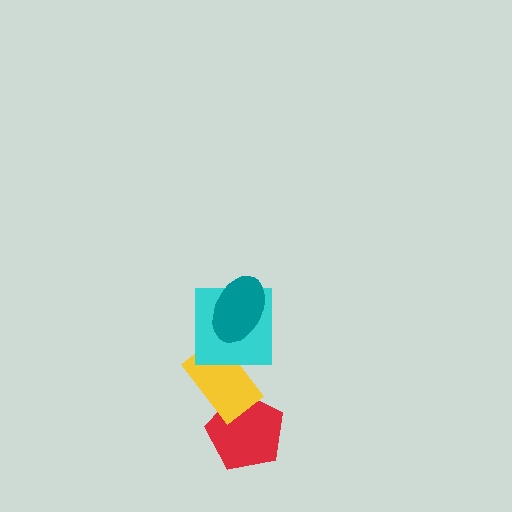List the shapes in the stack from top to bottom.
From top to bottom: the teal ellipse, the cyan square, the yellow rectangle, the red pentagon.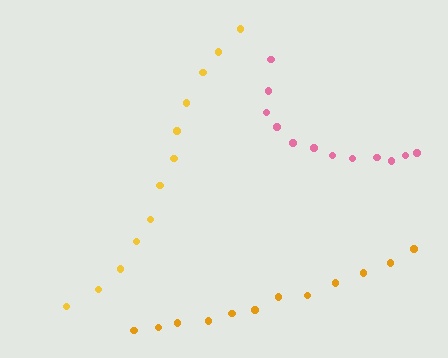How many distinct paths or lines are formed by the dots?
There are 3 distinct paths.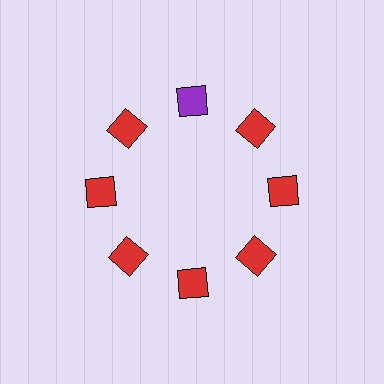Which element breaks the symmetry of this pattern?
The purple square at roughly the 12 o'clock position breaks the symmetry. All other shapes are red squares.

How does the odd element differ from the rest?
It has a different color: purple instead of red.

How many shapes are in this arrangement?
There are 8 shapes arranged in a ring pattern.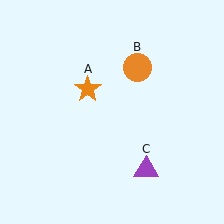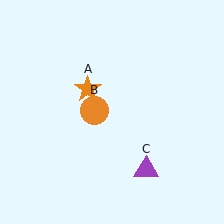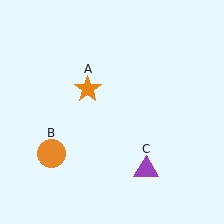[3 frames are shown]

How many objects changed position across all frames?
1 object changed position: orange circle (object B).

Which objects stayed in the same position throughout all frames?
Orange star (object A) and purple triangle (object C) remained stationary.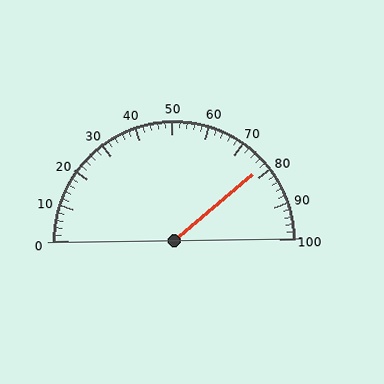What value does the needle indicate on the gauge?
The needle indicates approximately 78.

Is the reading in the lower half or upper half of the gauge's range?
The reading is in the upper half of the range (0 to 100).